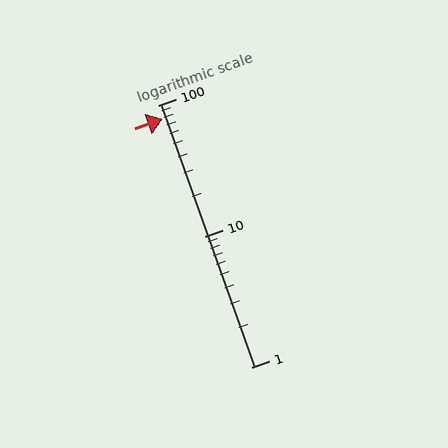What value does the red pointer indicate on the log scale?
The pointer indicates approximately 79.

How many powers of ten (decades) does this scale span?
The scale spans 2 decades, from 1 to 100.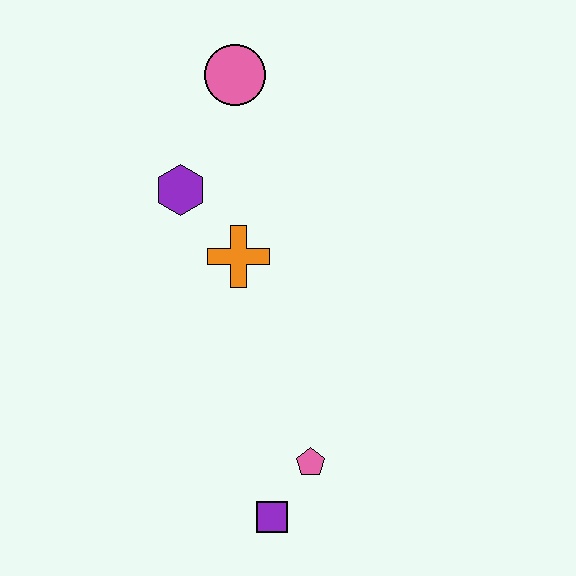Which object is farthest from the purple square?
The pink circle is farthest from the purple square.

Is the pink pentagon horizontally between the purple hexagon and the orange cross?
No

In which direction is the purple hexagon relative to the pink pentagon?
The purple hexagon is above the pink pentagon.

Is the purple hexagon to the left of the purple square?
Yes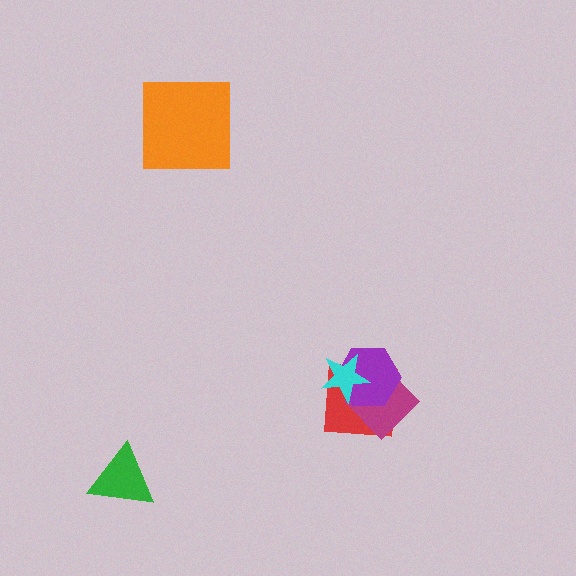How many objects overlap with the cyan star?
3 objects overlap with the cyan star.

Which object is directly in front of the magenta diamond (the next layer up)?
The purple hexagon is directly in front of the magenta diamond.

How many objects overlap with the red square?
3 objects overlap with the red square.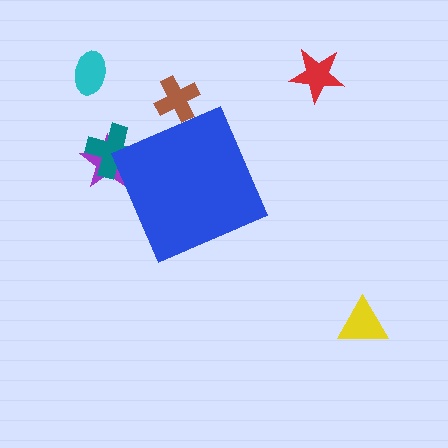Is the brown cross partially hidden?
Yes, the brown cross is partially hidden behind the blue diamond.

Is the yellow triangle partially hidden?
No, the yellow triangle is fully visible.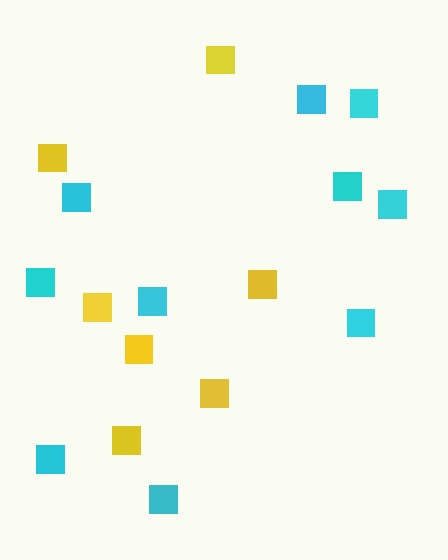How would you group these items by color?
There are 2 groups: one group of yellow squares (7) and one group of cyan squares (10).